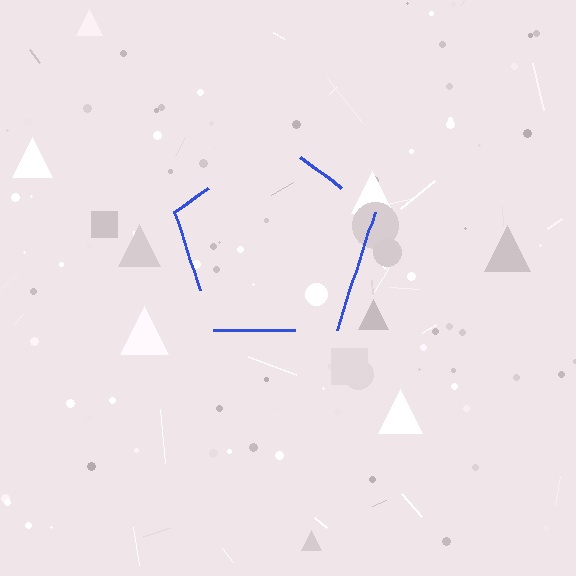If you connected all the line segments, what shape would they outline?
They would outline a pentagon.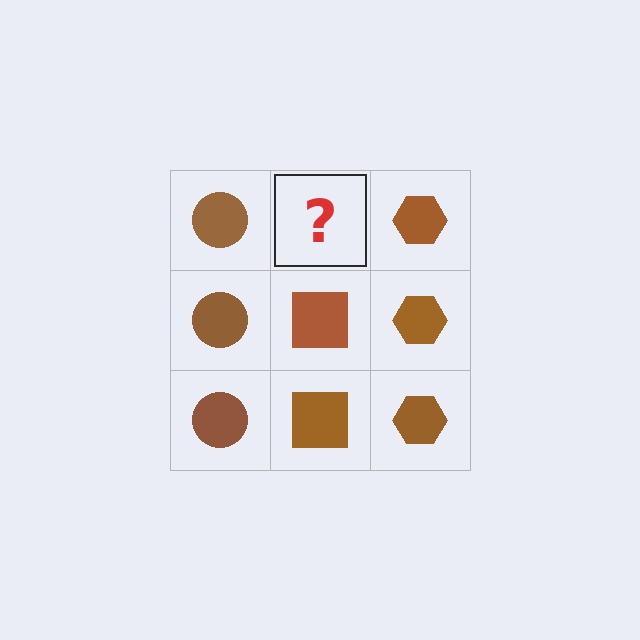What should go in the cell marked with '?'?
The missing cell should contain a brown square.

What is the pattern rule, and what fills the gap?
The rule is that each column has a consistent shape. The gap should be filled with a brown square.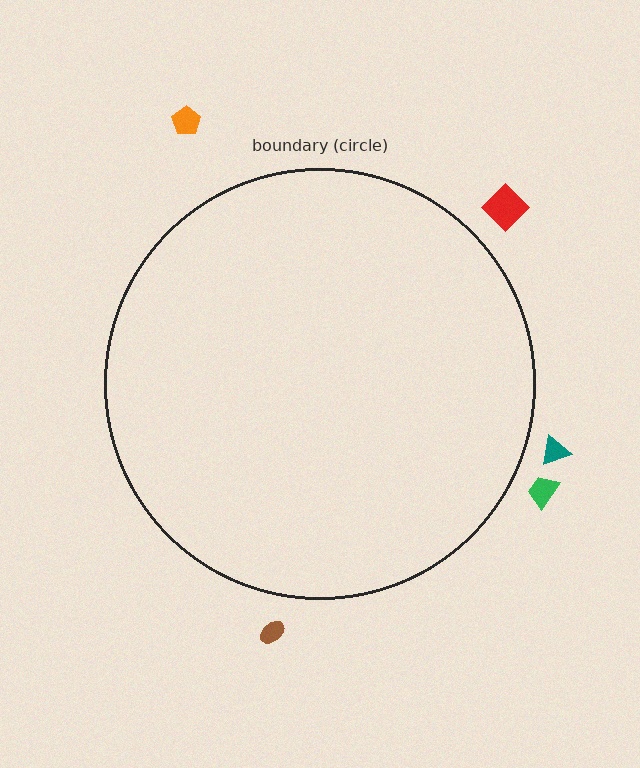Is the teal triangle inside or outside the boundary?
Outside.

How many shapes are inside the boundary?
0 inside, 5 outside.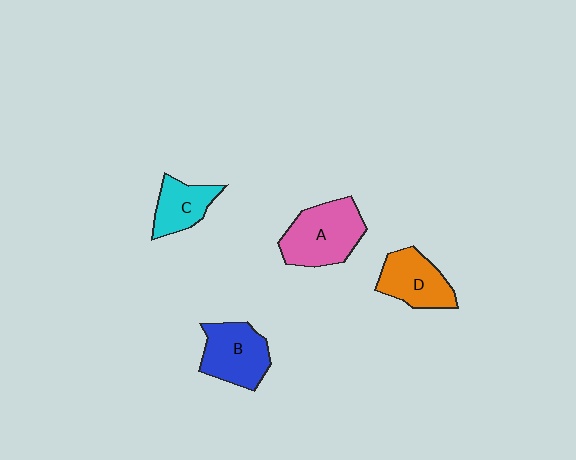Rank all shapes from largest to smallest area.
From largest to smallest: A (pink), B (blue), D (orange), C (cyan).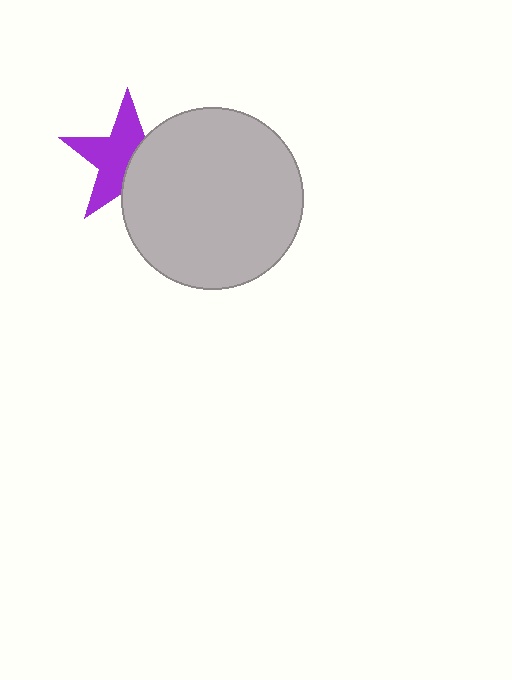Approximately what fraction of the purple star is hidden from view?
Roughly 41% of the purple star is hidden behind the light gray circle.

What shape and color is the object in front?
The object in front is a light gray circle.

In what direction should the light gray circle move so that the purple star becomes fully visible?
The light gray circle should move right. That is the shortest direction to clear the overlap and leave the purple star fully visible.